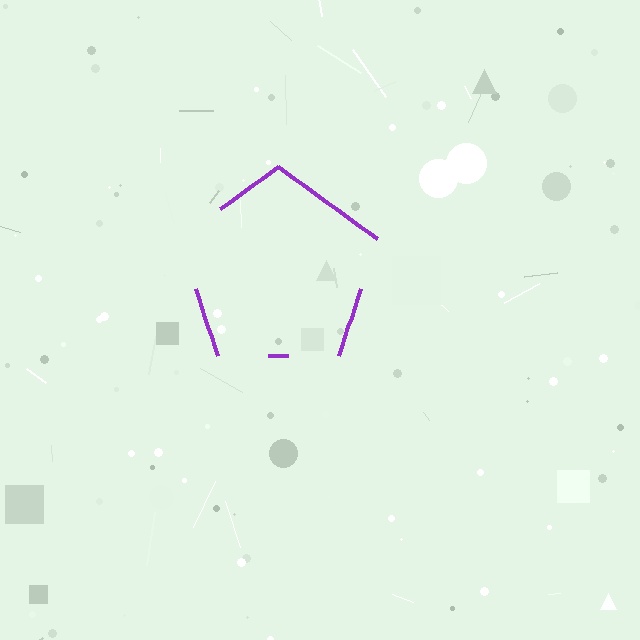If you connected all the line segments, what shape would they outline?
They would outline a pentagon.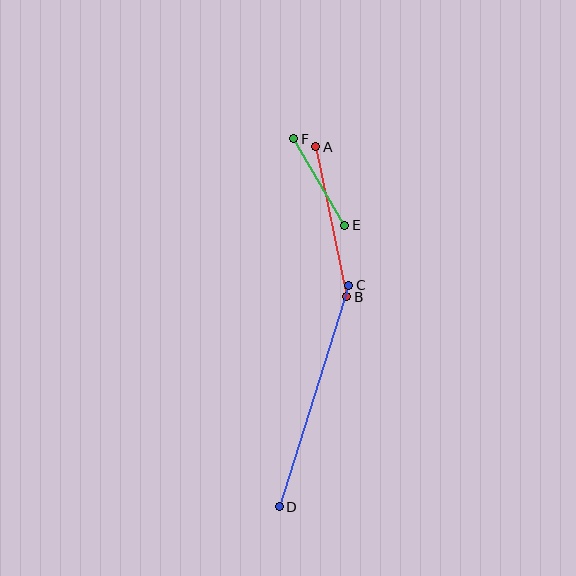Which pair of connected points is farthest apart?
Points C and D are farthest apart.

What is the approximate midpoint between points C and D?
The midpoint is at approximately (314, 396) pixels.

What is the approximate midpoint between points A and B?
The midpoint is at approximately (331, 222) pixels.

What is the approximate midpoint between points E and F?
The midpoint is at approximately (319, 182) pixels.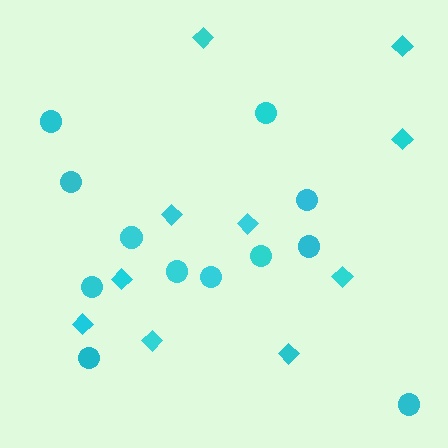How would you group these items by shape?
There are 2 groups: one group of diamonds (10) and one group of circles (12).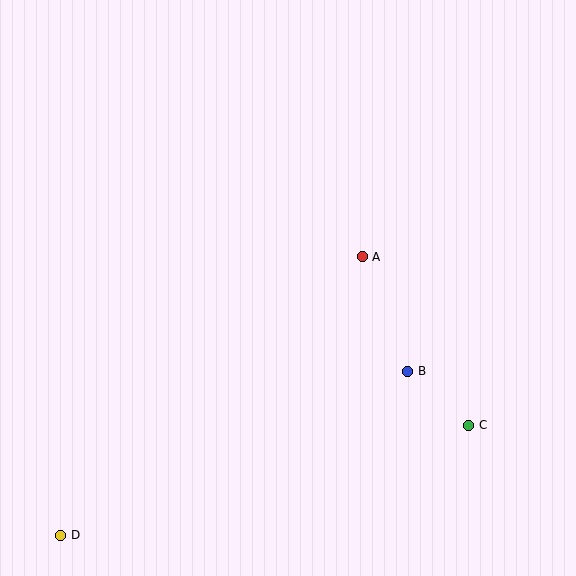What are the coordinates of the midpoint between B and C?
The midpoint between B and C is at (438, 398).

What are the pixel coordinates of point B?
Point B is at (408, 371).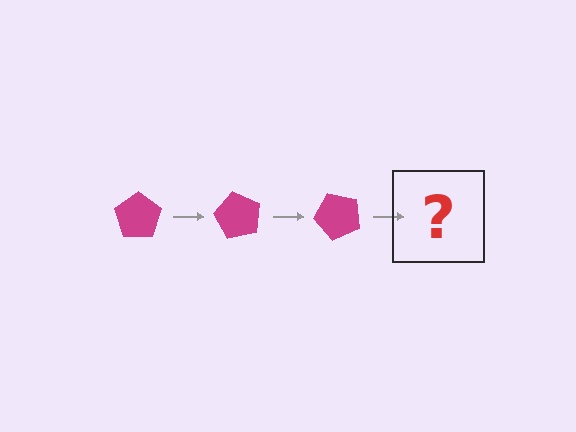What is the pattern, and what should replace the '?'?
The pattern is that the pentagon rotates 60 degrees each step. The '?' should be a magenta pentagon rotated 180 degrees.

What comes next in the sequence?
The next element should be a magenta pentagon rotated 180 degrees.